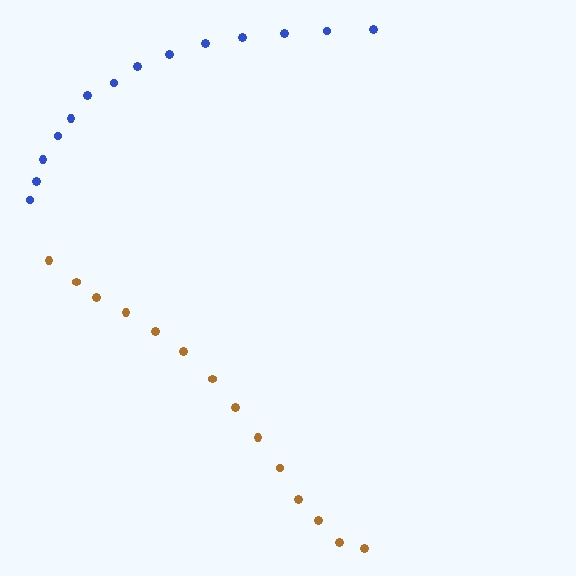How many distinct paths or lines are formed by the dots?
There are 2 distinct paths.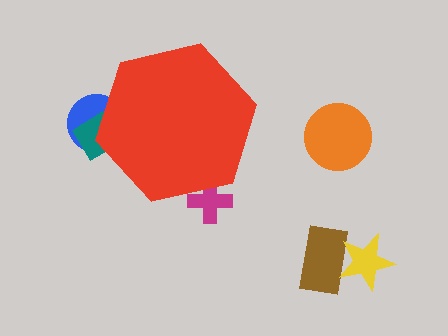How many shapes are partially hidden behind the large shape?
3 shapes are partially hidden.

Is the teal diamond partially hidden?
Yes, the teal diamond is partially hidden behind the red hexagon.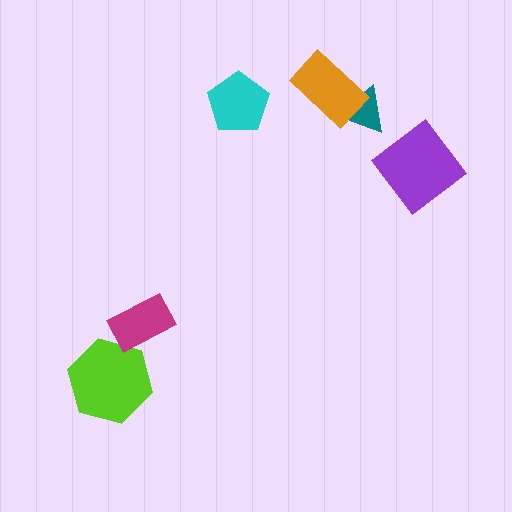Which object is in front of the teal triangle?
The orange rectangle is in front of the teal triangle.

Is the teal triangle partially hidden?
Yes, it is partially covered by another shape.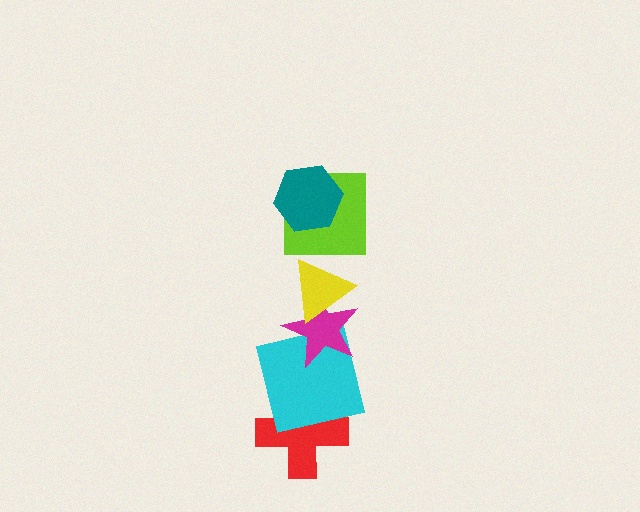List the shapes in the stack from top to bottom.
From top to bottom: the teal hexagon, the lime square, the yellow triangle, the magenta star, the cyan square, the red cross.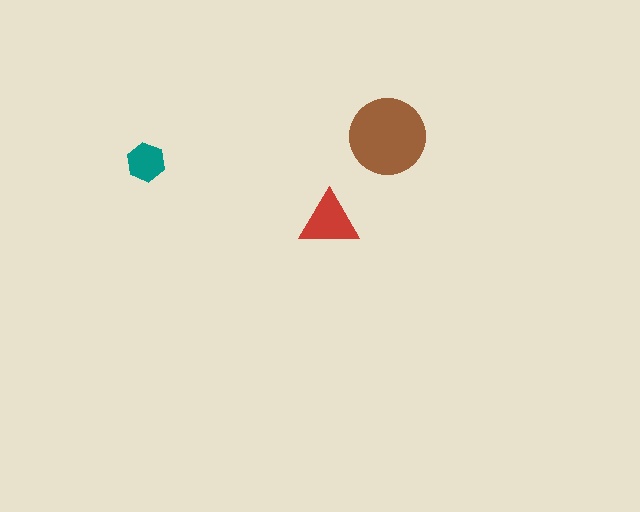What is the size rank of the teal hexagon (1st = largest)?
3rd.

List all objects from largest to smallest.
The brown circle, the red triangle, the teal hexagon.